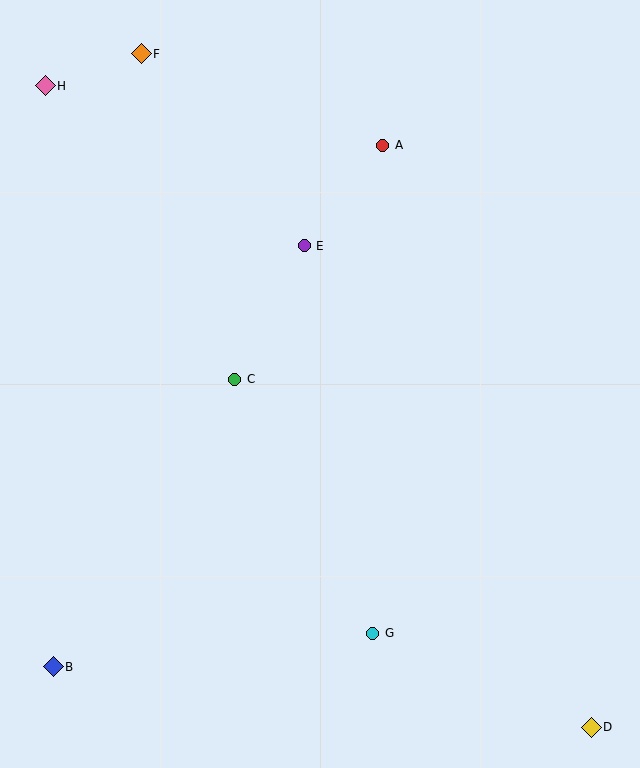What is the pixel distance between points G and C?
The distance between G and C is 289 pixels.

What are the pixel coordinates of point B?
Point B is at (53, 667).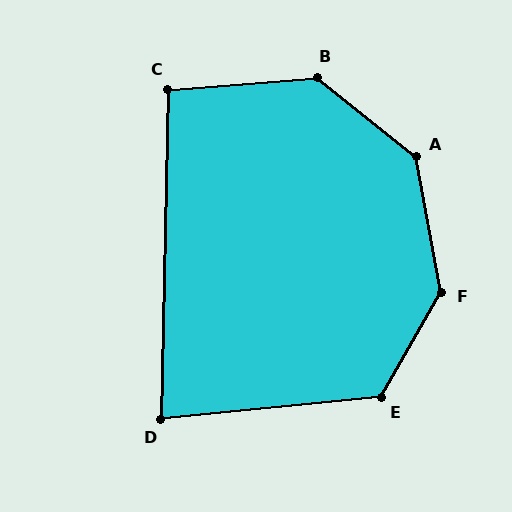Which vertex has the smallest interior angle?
D, at approximately 83 degrees.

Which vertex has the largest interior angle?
F, at approximately 140 degrees.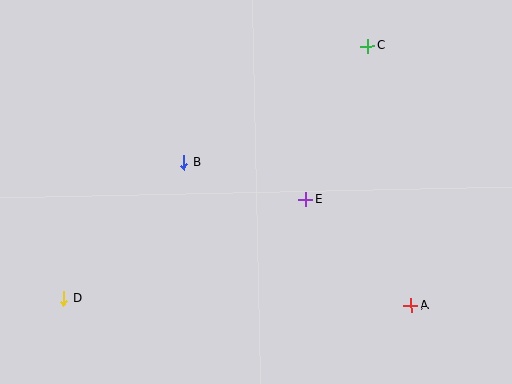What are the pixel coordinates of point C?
Point C is at (368, 46).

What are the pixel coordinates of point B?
Point B is at (184, 162).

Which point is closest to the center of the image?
Point E at (306, 199) is closest to the center.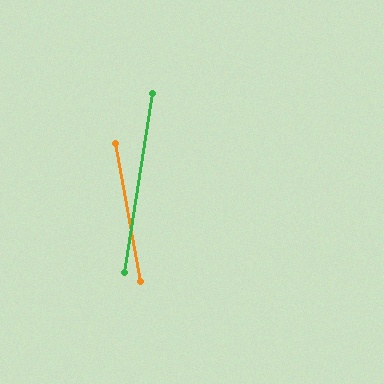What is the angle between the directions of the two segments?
Approximately 19 degrees.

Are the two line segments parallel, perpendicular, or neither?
Neither parallel nor perpendicular — they differ by about 19°.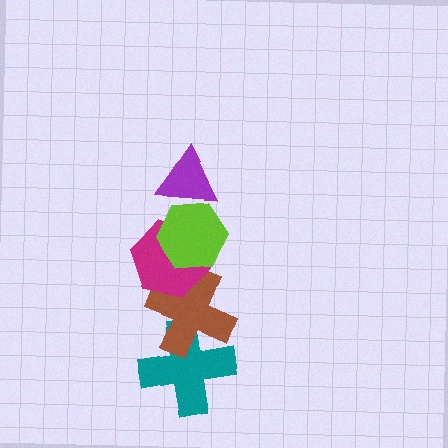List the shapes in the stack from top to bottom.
From top to bottom: the purple triangle, the lime hexagon, the magenta hexagon, the brown cross, the teal cross.